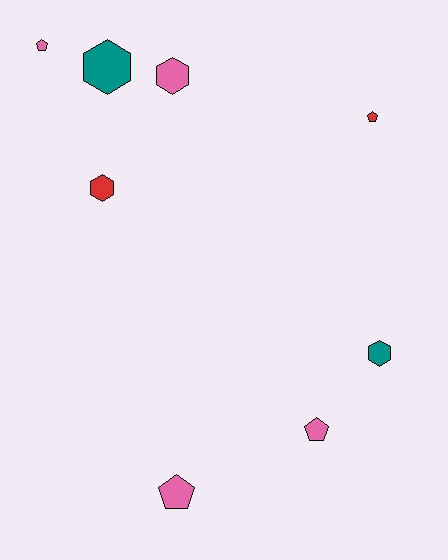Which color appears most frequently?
Pink, with 4 objects.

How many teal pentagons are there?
There are no teal pentagons.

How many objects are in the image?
There are 8 objects.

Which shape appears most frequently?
Hexagon, with 4 objects.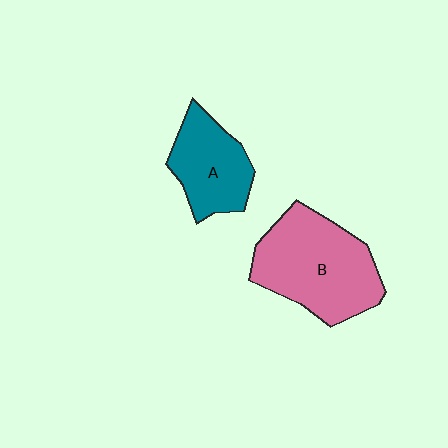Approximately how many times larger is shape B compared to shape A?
Approximately 1.6 times.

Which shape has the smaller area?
Shape A (teal).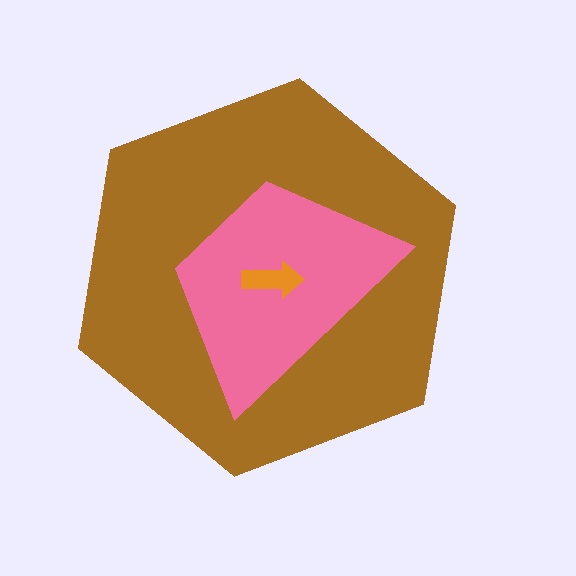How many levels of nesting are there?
3.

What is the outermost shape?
The brown hexagon.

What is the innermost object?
The orange arrow.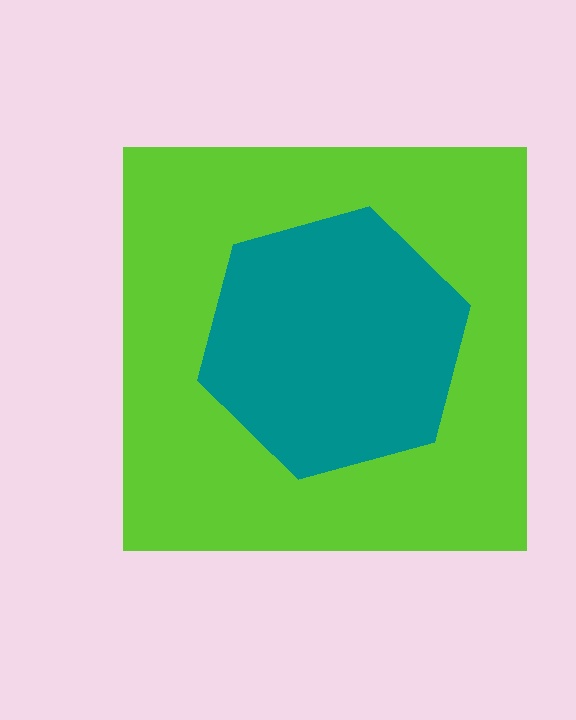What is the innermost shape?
The teal hexagon.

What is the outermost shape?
The lime square.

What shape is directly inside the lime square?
The teal hexagon.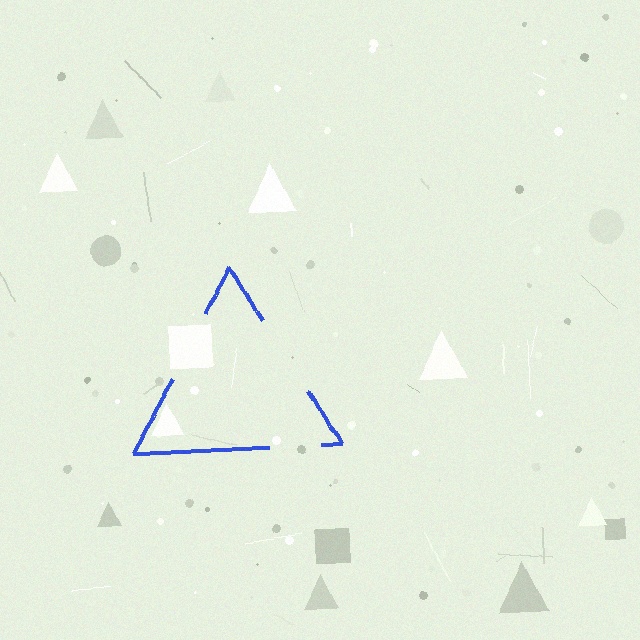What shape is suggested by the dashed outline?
The dashed outline suggests a triangle.